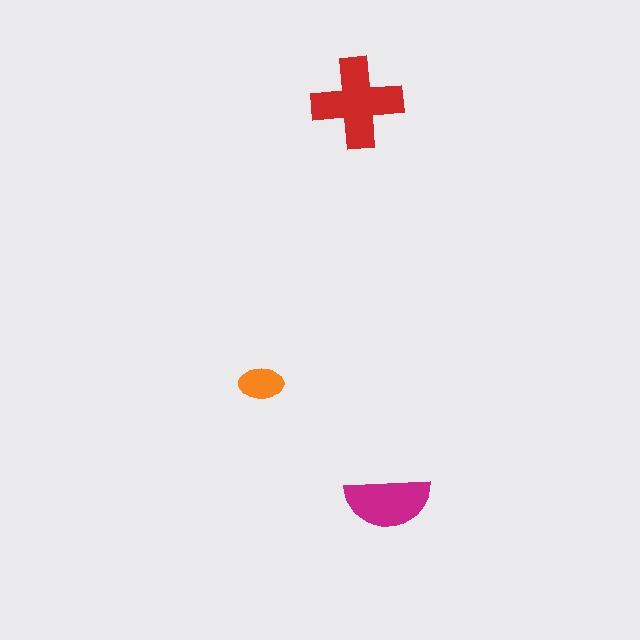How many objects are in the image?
There are 3 objects in the image.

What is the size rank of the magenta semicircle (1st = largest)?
2nd.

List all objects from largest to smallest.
The red cross, the magenta semicircle, the orange ellipse.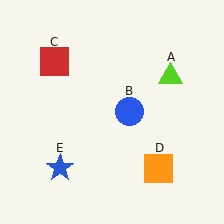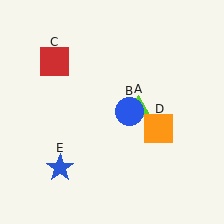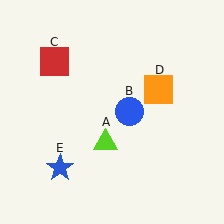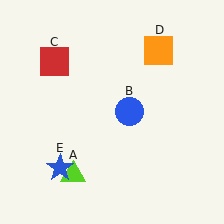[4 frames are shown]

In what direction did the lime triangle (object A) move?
The lime triangle (object A) moved down and to the left.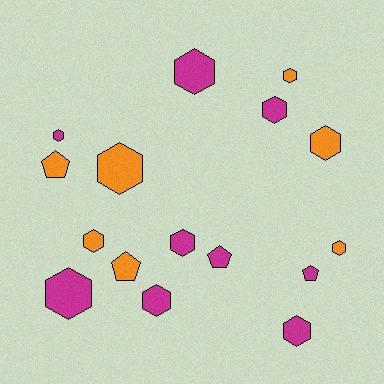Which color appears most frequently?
Magenta, with 9 objects.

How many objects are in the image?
There are 16 objects.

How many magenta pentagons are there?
There are 2 magenta pentagons.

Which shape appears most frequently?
Hexagon, with 12 objects.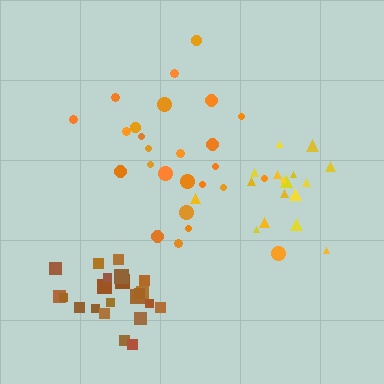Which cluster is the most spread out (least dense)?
Orange.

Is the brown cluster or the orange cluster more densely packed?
Brown.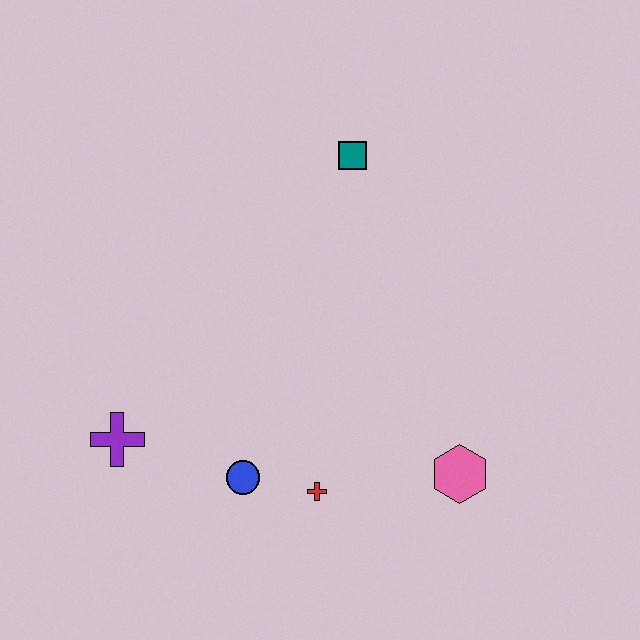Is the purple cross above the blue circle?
Yes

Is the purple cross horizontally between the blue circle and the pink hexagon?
No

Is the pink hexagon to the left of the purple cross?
No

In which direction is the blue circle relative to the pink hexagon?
The blue circle is to the left of the pink hexagon.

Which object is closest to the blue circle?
The red cross is closest to the blue circle.